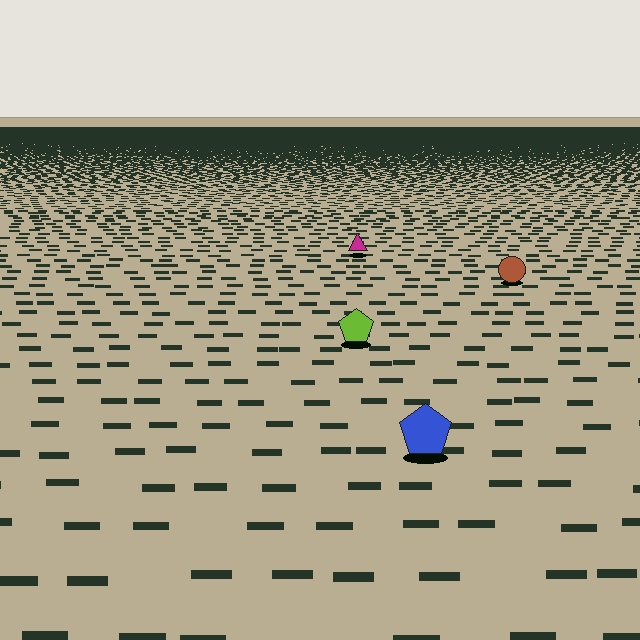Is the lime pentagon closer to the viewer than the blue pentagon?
No. The blue pentagon is closer — you can tell from the texture gradient: the ground texture is coarser near it.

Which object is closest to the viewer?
The blue pentagon is closest. The texture marks near it are larger and more spread out.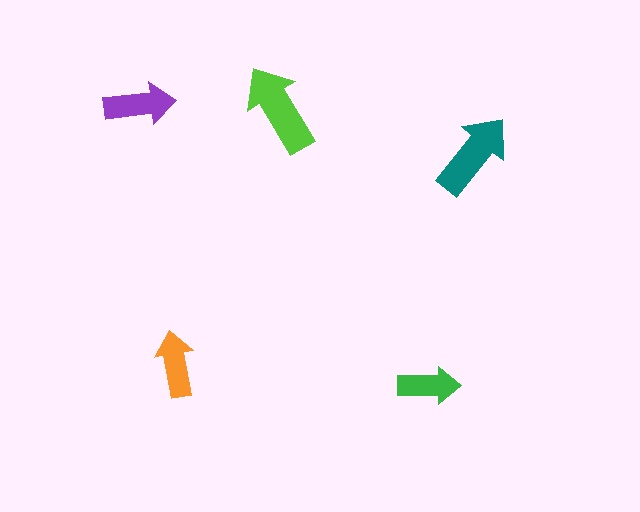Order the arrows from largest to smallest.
the lime one, the teal one, the purple one, the orange one, the green one.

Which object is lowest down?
The green arrow is bottommost.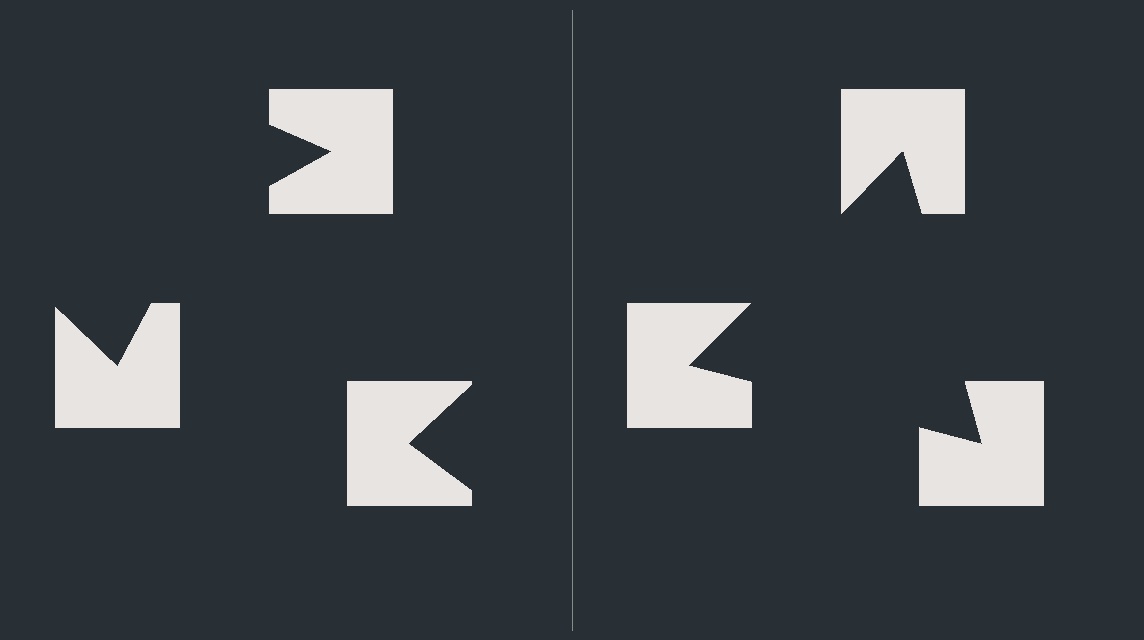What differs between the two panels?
The notched squares are positioned identically on both sides; only the wedge orientations differ. On the right they align to a triangle; on the left they are misaligned.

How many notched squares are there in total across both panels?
6 — 3 on each side.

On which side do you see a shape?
An illusory triangle appears on the right side. On the left side the wedge cuts are rotated, so no coherent shape forms.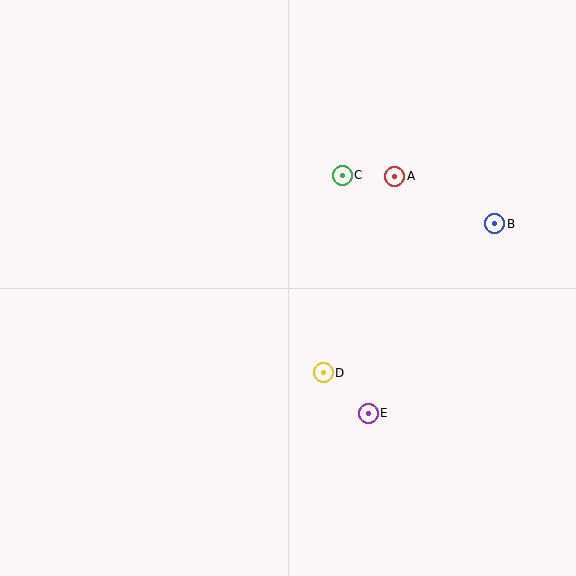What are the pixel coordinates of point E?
Point E is at (368, 413).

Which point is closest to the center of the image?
Point D at (323, 373) is closest to the center.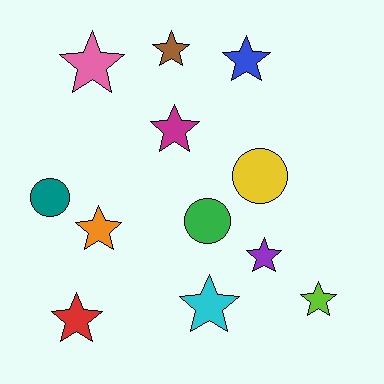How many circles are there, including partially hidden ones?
There are 3 circles.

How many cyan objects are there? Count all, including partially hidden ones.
There is 1 cyan object.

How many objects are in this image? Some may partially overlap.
There are 12 objects.